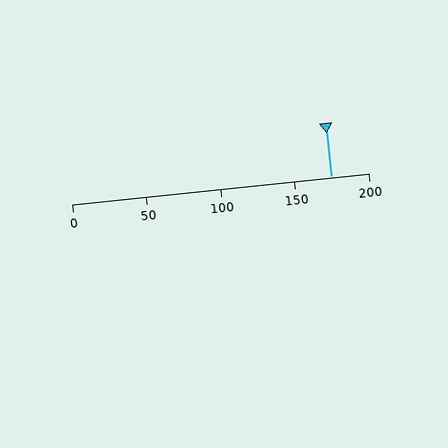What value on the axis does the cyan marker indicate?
The marker indicates approximately 175.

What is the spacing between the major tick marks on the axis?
The major ticks are spaced 50 apart.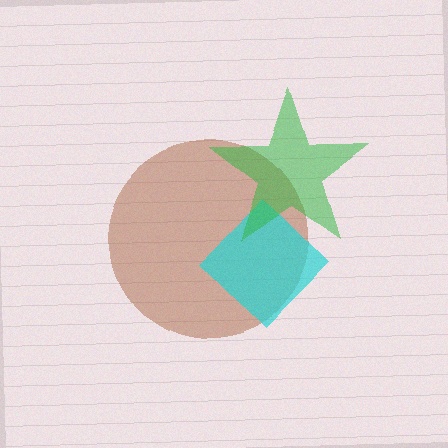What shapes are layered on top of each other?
The layered shapes are: a brown circle, a cyan diamond, a green star.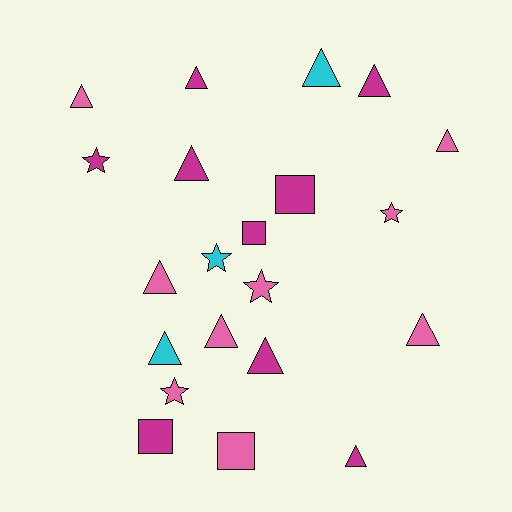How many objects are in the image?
There are 21 objects.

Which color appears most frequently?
Pink, with 9 objects.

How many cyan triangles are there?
There are 2 cyan triangles.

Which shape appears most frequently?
Triangle, with 12 objects.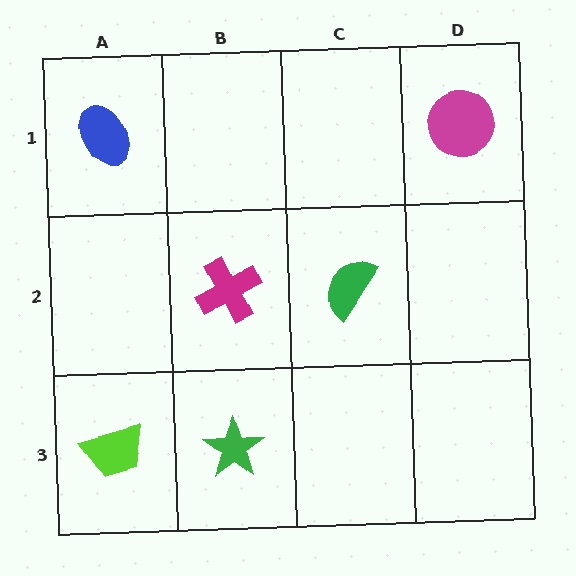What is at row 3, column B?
A green star.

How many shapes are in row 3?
2 shapes.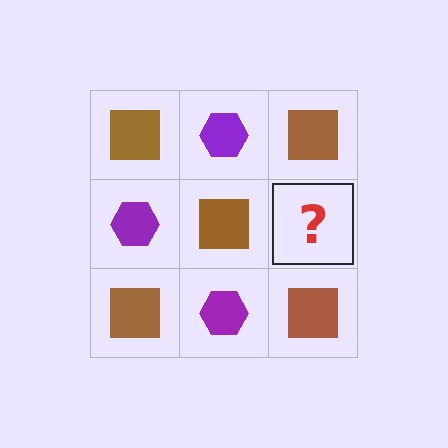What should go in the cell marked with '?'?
The missing cell should contain a purple hexagon.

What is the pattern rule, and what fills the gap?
The rule is that it alternates brown square and purple hexagon in a checkerboard pattern. The gap should be filled with a purple hexagon.